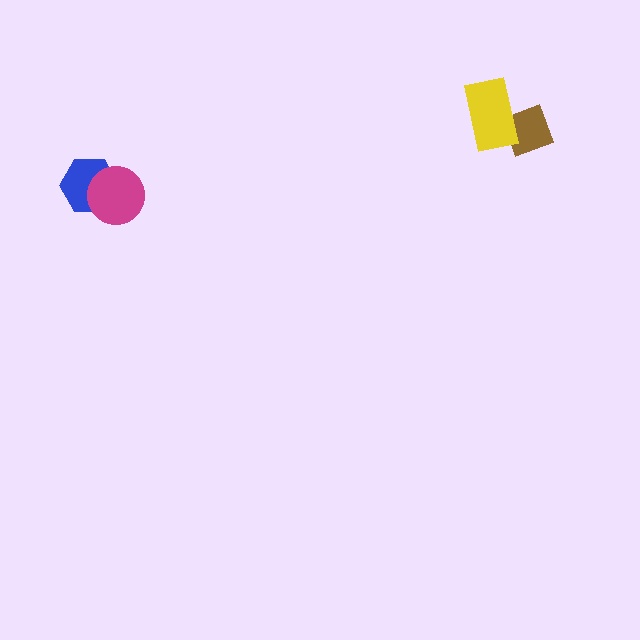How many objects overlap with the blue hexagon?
1 object overlaps with the blue hexagon.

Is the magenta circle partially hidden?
No, no other shape covers it.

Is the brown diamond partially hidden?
Yes, it is partially covered by another shape.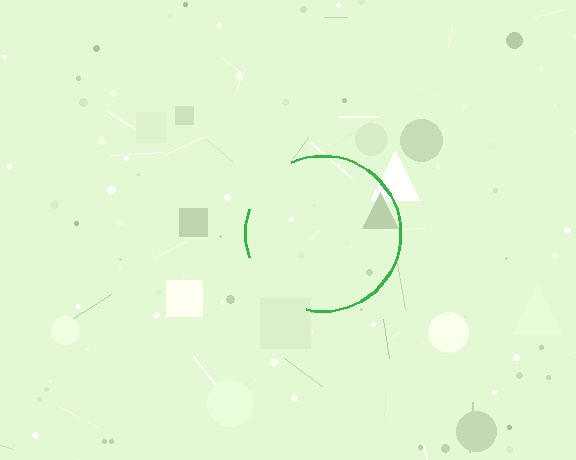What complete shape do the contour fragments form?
The contour fragments form a circle.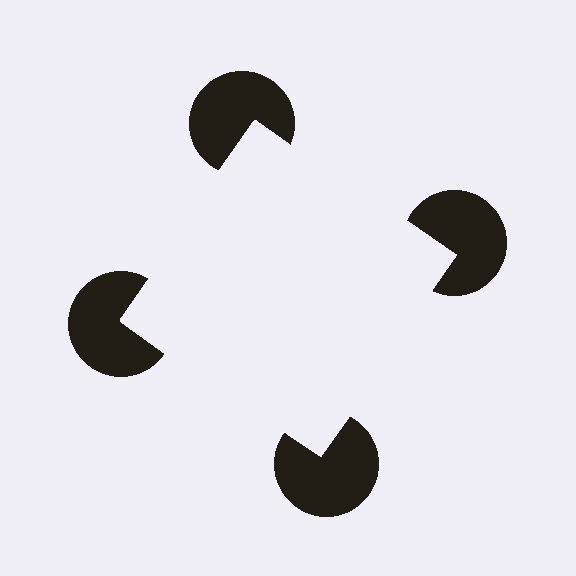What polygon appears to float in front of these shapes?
An illusory square — its edges are inferred from the aligned wedge cuts in the pac-man discs, not physically drawn.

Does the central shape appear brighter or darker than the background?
It typically appears slightly brighter than the background, even though no actual brightness change is drawn.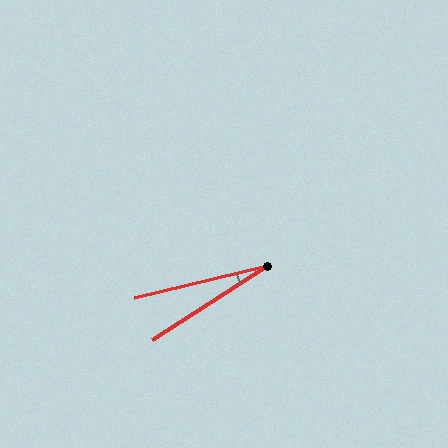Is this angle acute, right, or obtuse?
It is acute.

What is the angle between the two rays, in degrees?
Approximately 19 degrees.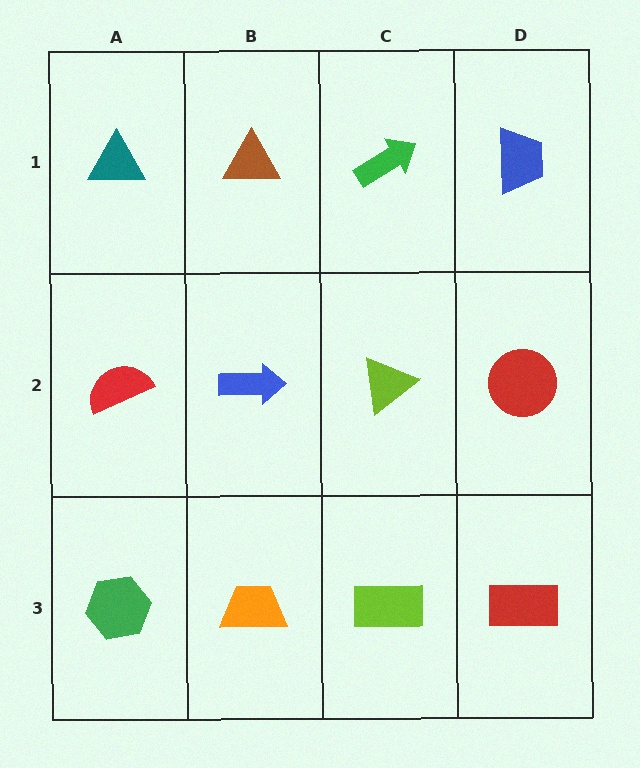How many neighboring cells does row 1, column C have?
3.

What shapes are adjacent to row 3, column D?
A red circle (row 2, column D), a lime rectangle (row 3, column C).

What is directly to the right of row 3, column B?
A lime rectangle.